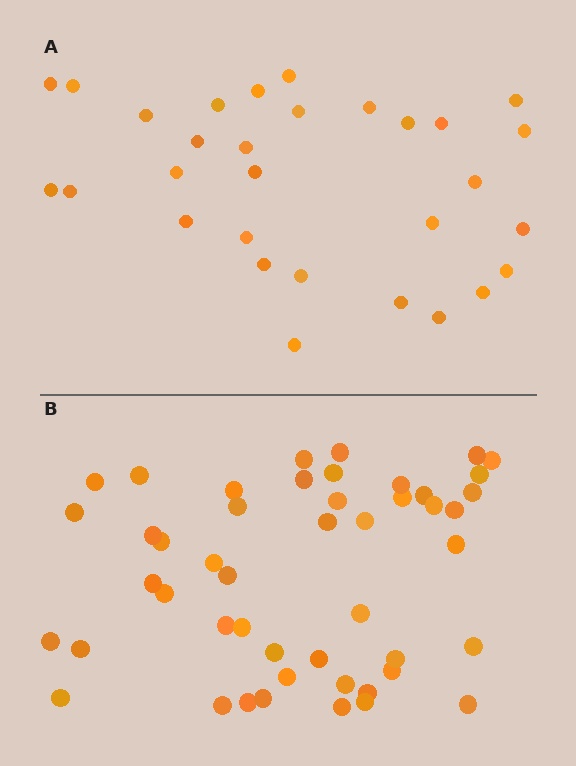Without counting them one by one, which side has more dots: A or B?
Region B (the bottom region) has more dots.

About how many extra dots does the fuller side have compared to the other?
Region B has approximately 20 more dots than region A.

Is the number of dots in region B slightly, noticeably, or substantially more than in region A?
Region B has substantially more. The ratio is roughly 1.6 to 1.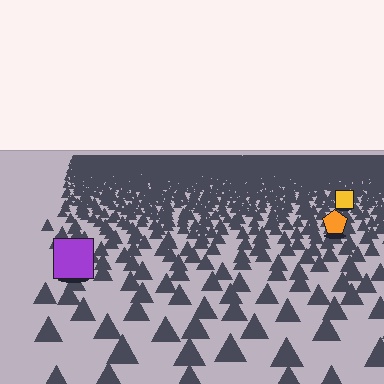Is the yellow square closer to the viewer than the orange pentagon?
No. The orange pentagon is closer — you can tell from the texture gradient: the ground texture is coarser near it.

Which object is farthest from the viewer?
The yellow square is farthest from the viewer. It appears smaller and the ground texture around it is denser.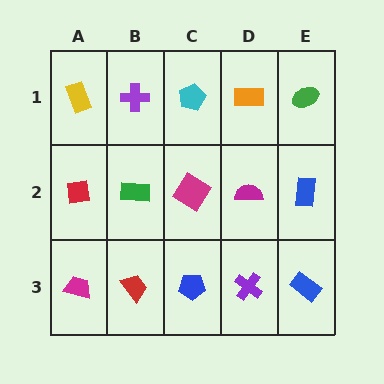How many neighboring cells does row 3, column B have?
3.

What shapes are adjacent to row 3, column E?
A blue rectangle (row 2, column E), a purple cross (row 3, column D).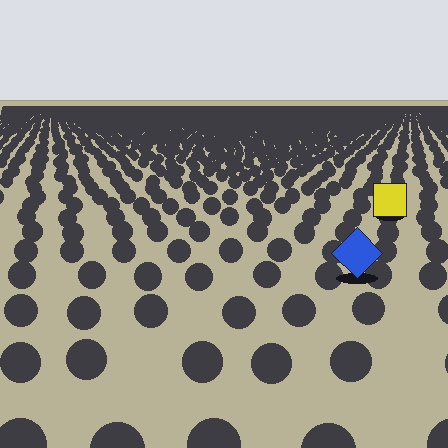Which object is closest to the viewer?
The blue diamond is closest. The texture marks near it are larger and more spread out.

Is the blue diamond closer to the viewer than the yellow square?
Yes. The blue diamond is closer — you can tell from the texture gradient: the ground texture is coarser near it.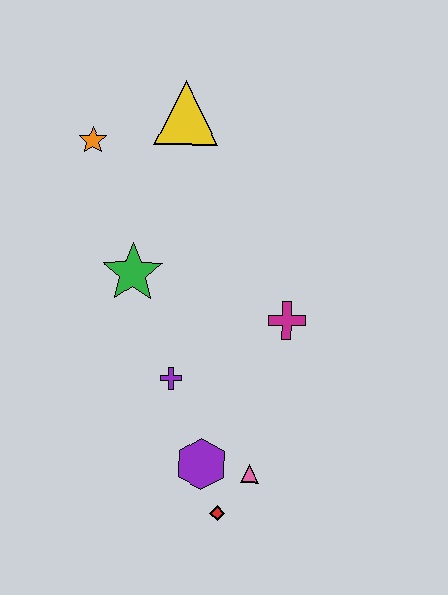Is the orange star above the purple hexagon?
Yes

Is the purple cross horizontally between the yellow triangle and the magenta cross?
No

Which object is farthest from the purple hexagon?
The yellow triangle is farthest from the purple hexagon.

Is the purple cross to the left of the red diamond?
Yes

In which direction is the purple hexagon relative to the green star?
The purple hexagon is below the green star.